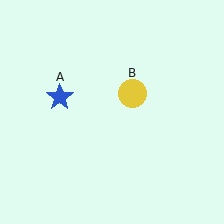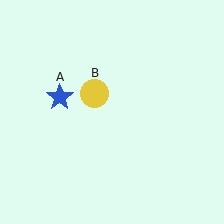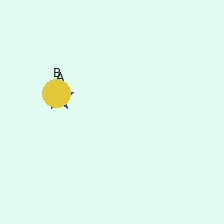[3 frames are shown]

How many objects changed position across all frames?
1 object changed position: yellow circle (object B).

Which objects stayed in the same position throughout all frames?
Blue star (object A) remained stationary.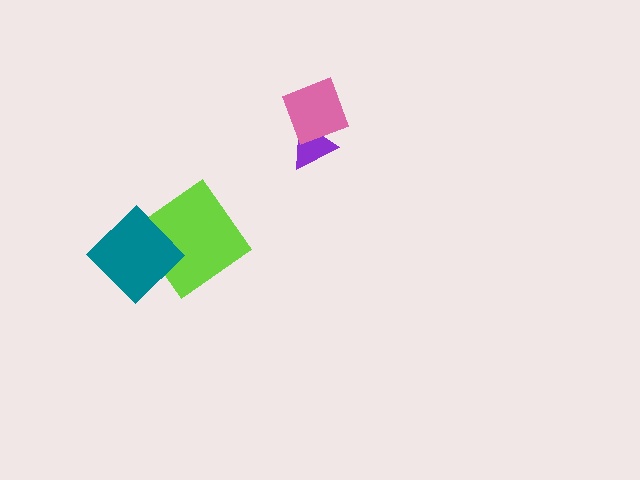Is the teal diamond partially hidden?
No, no other shape covers it.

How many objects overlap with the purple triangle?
1 object overlaps with the purple triangle.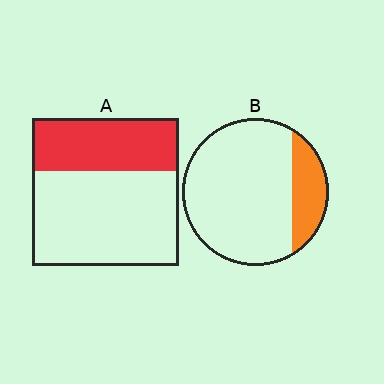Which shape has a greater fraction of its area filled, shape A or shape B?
Shape A.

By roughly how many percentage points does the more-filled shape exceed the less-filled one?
By roughly 15 percentage points (A over B).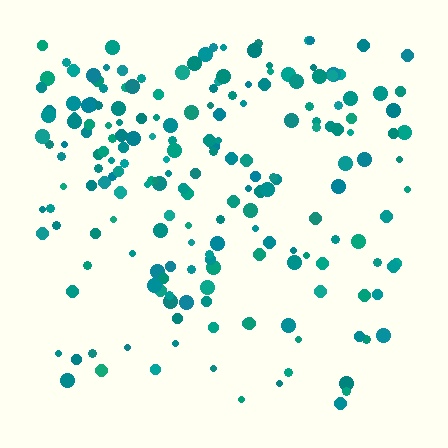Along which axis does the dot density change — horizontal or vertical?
Vertical.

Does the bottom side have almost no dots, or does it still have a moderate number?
Still a moderate number, just noticeably fewer than the top.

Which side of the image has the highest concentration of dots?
The top.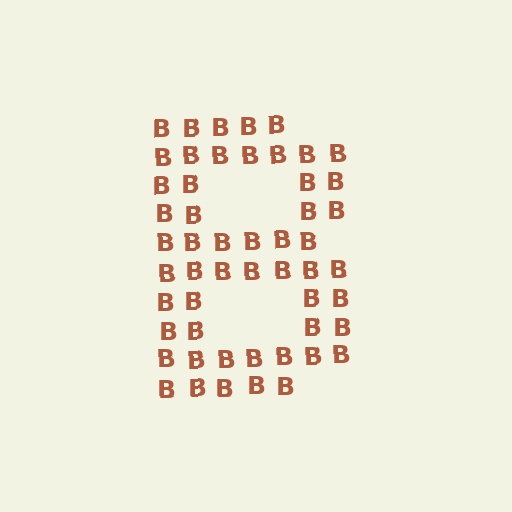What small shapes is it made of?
It is made of small letter B's.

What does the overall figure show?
The overall figure shows the letter B.